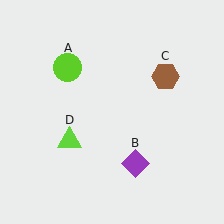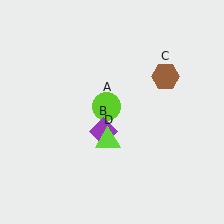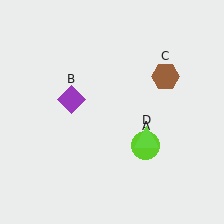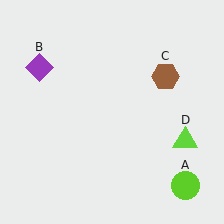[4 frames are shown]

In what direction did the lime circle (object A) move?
The lime circle (object A) moved down and to the right.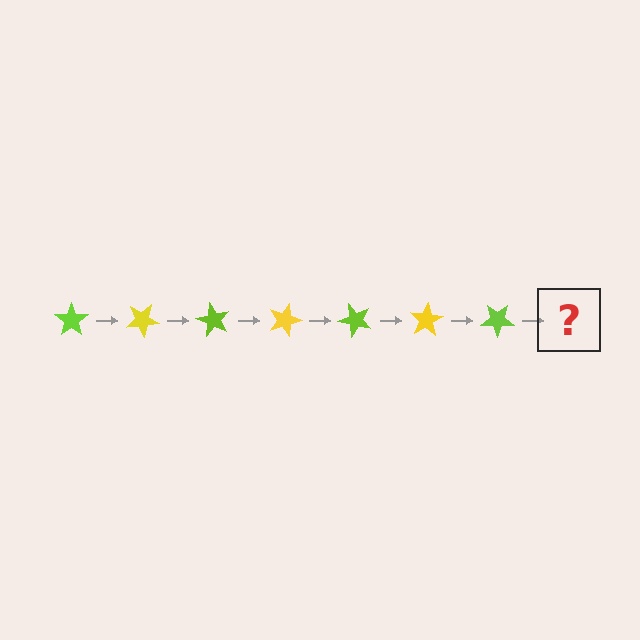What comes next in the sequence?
The next element should be a yellow star, rotated 210 degrees from the start.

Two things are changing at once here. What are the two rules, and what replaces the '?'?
The two rules are that it rotates 30 degrees each step and the color cycles through lime and yellow. The '?' should be a yellow star, rotated 210 degrees from the start.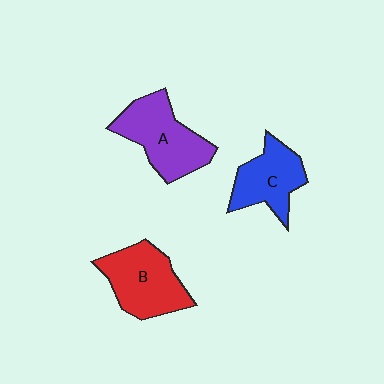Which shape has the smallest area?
Shape C (blue).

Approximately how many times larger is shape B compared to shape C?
Approximately 1.2 times.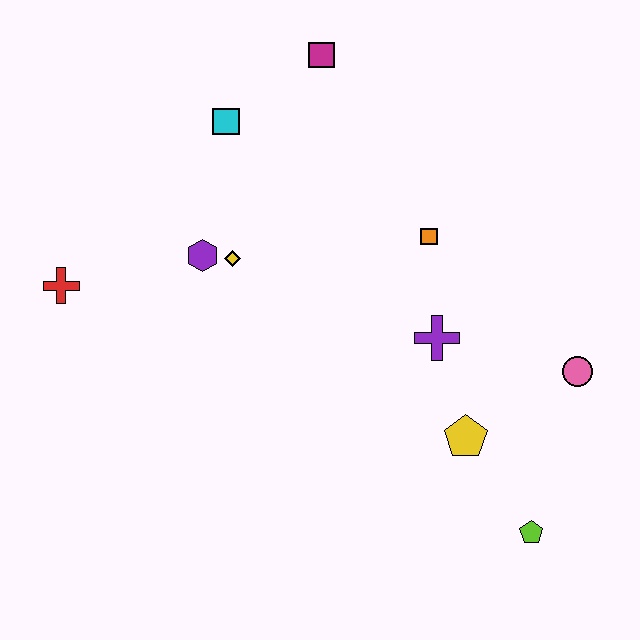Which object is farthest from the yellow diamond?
The lime pentagon is farthest from the yellow diamond.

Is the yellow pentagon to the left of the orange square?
No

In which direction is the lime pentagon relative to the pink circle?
The lime pentagon is below the pink circle.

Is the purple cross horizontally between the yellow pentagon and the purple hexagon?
Yes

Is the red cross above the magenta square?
No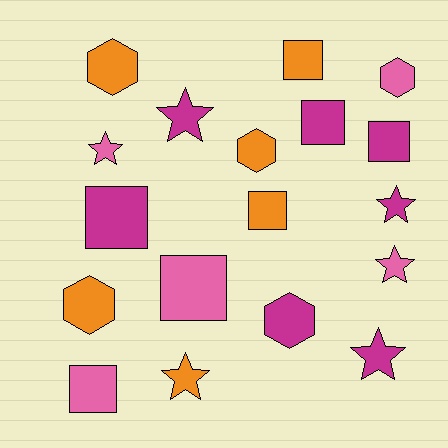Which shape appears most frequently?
Square, with 7 objects.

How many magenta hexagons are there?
There is 1 magenta hexagon.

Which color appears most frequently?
Magenta, with 7 objects.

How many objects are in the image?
There are 18 objects.